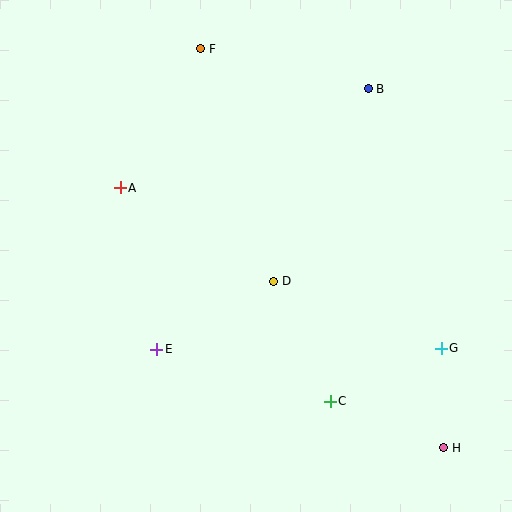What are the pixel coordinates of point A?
Point A is at (120, 188).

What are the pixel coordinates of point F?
Point F is at (201, 49).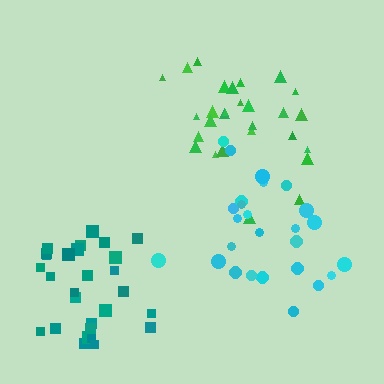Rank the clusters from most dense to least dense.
teal, cyan, green.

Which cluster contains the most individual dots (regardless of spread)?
Green (28).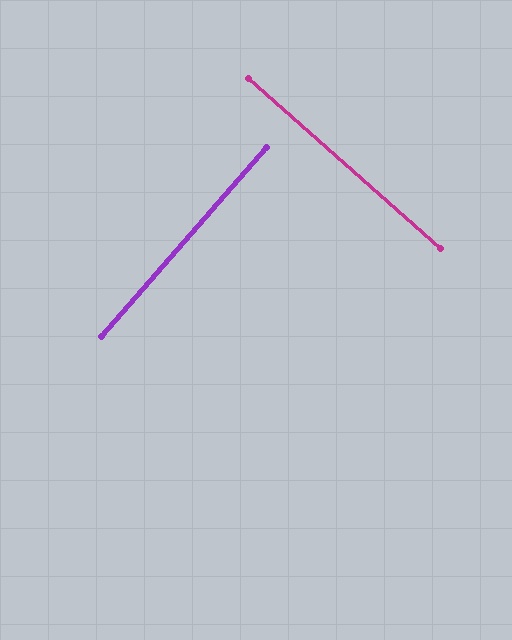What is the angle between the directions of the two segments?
Approximately 90 degrees.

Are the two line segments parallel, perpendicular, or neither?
Perpendicular — they meet at approximately 90°.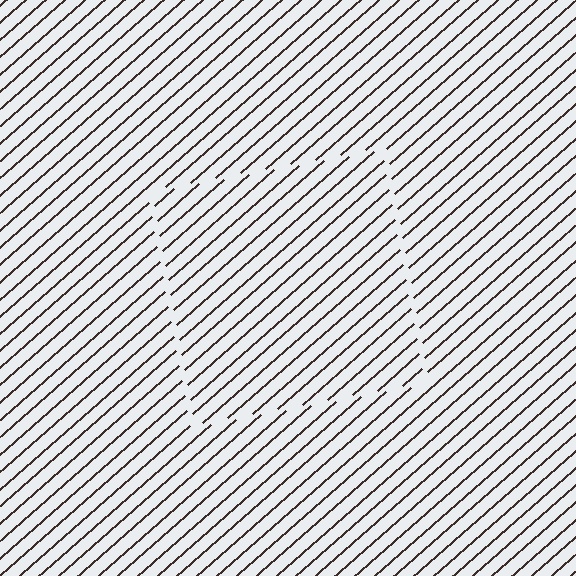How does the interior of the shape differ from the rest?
The interior of the shape contains the same grating, shifted by half a period — the contour is defined by the phase discontinuity where line-ends from the inner and outer gratings abut.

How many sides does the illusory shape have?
4 sides — the line-ends trace a square.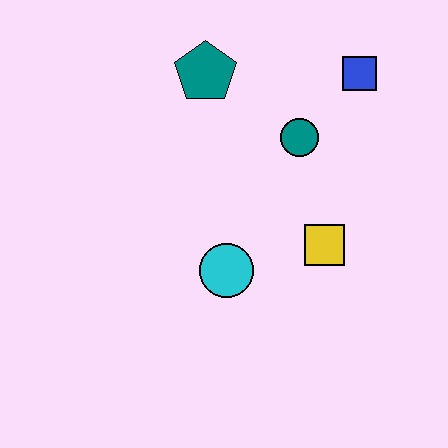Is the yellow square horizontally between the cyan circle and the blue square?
Yes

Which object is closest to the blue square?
The teal circle is closest to the blue square.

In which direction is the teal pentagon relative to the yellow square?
The teal pentagon is above the yellow square.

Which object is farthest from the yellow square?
The teal pentagon is farthest from the yellow square.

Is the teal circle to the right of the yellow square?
No